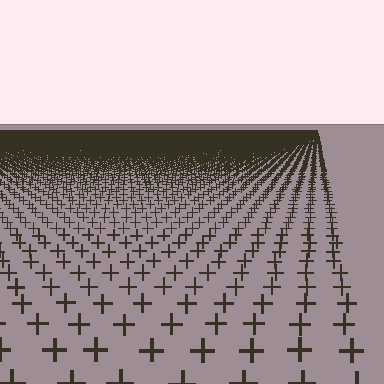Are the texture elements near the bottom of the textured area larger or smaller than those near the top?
Larger. Near the bottom, elements are closer to the viewer and appear at a bigger on-screen size.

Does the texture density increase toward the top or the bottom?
Density increases toward the top.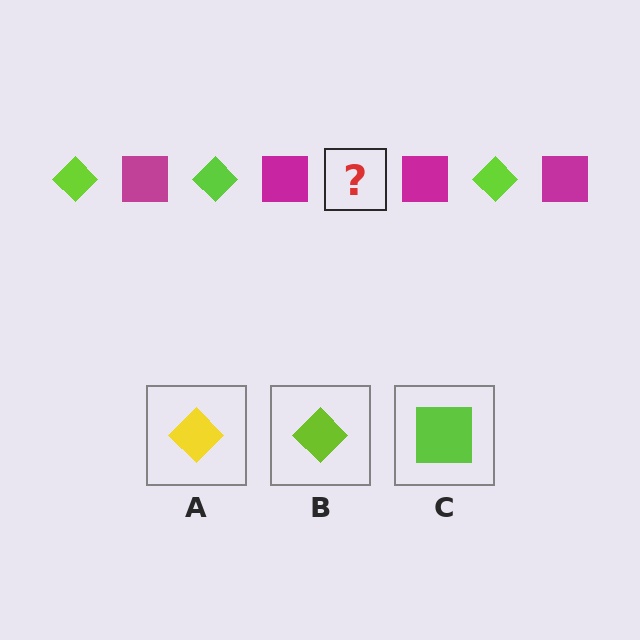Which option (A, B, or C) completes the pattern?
B.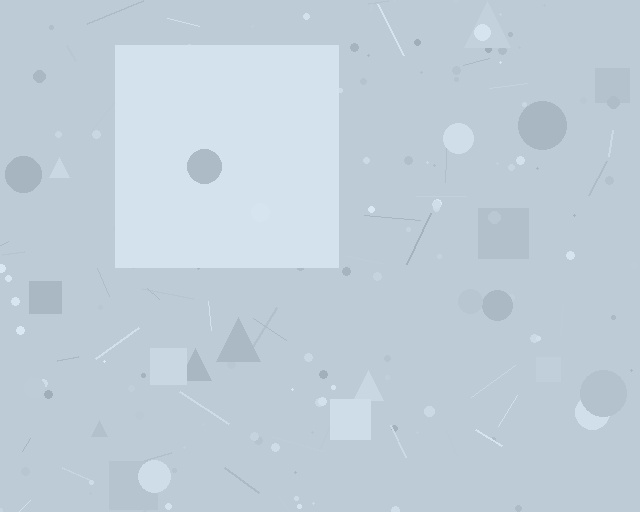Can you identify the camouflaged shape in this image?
The camouflaged shape is a square.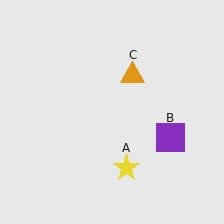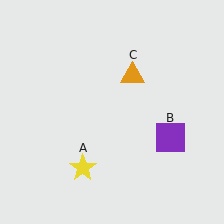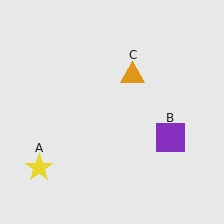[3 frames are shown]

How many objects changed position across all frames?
1 object changed position: yellow star (object A).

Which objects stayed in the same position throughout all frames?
Purple square (object B) and orange triangle (object C) remained stationary.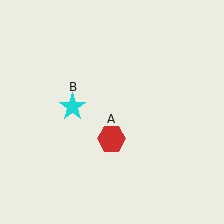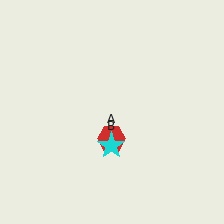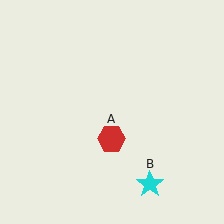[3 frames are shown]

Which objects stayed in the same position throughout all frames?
Red hexagon (object A) remained stationary.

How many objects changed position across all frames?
1 object changed position: cyan star (object B).